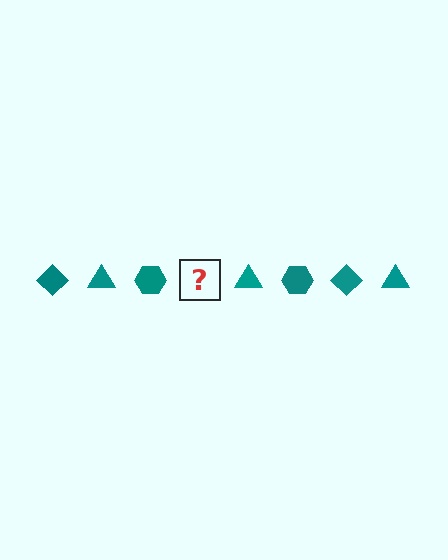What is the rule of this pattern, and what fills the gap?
The rule is that the pattern cycles through diamond, triangle, hexagon shapes in teal. The gap should be filled with a teal diamond.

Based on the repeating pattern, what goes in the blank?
The blank should be a teal diamond.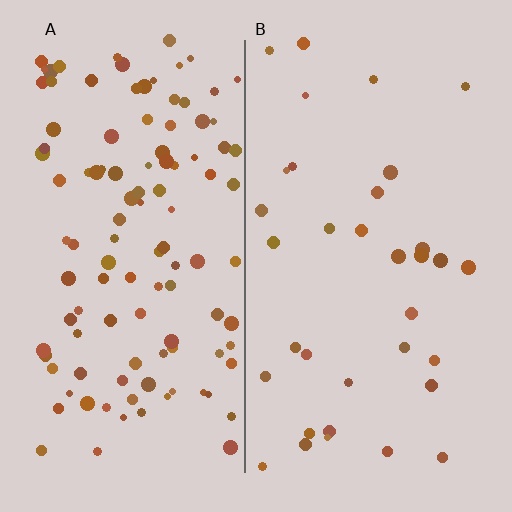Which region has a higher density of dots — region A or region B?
A (the left).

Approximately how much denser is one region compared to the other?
Approximately 3.3× — region A over region B.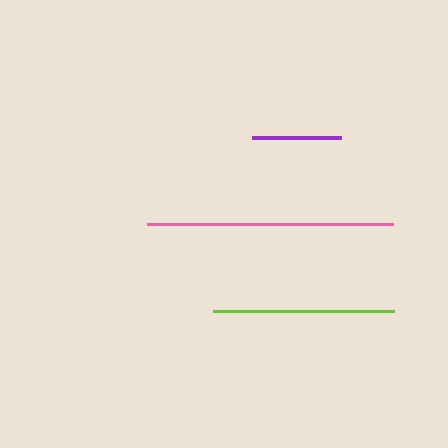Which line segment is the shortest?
The purple line is the shortest at approximately 89 pixels.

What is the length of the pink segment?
The pink segment is approximately 246 pixels long.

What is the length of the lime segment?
The lime segment is approximately 181 pixels long.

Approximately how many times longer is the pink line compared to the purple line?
The pink line is approximately 2.8 times the length of the purple line.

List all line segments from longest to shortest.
From longest to shortest: pink, lime, purple.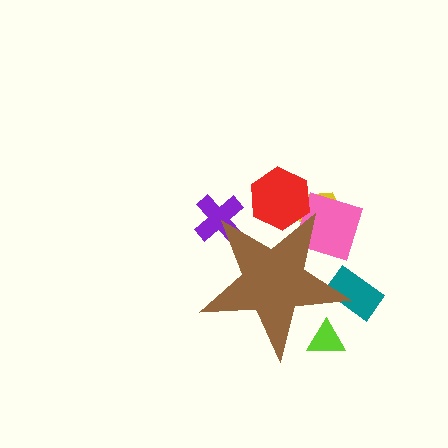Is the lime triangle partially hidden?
Yes, the lime triangle is partially hidden behind the brown star.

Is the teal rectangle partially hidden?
Yes, the teal rectangle is partially hidden behind the brown star.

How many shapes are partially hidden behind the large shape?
6 shapes are partially hidden.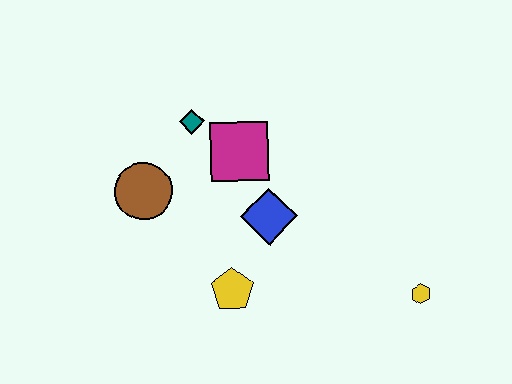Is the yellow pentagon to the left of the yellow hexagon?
Yes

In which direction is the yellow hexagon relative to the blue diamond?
The yellow hexagon is to the right of the blue diamond.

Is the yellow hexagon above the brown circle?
No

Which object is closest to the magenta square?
The teal diamond is closest to the magenta square.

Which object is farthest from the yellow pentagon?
The yellow hexagon is farthest from the yellow pentagon.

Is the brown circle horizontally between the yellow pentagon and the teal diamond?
No